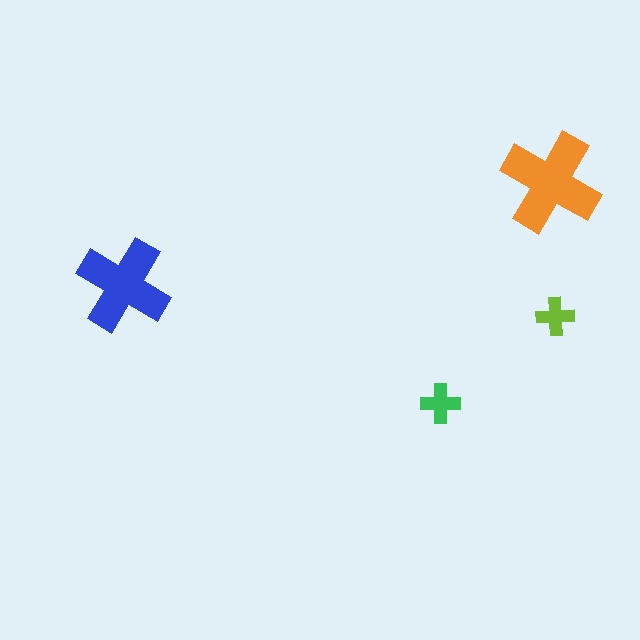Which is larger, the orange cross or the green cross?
The orange one.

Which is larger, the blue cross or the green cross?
The blue one.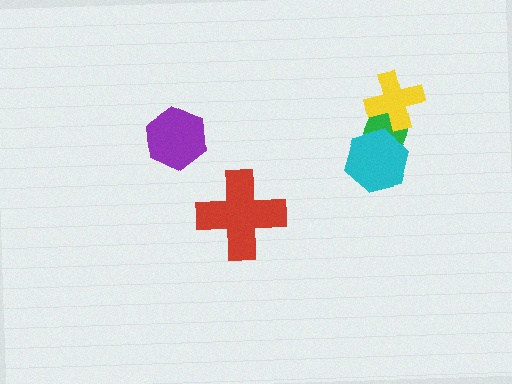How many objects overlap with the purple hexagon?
0 objects overlap with the purple hexagon.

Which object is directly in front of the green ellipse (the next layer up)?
The cyan hexagon is directly in front of the green ellipse.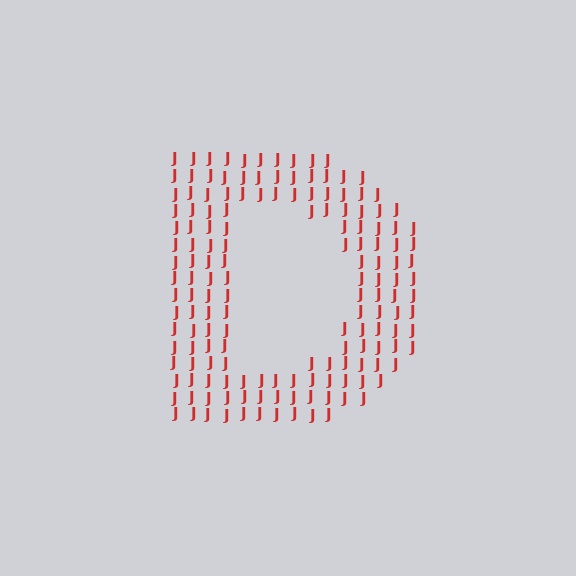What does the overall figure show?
The overall figure shows the letter D.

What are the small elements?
The small elements are letter J's.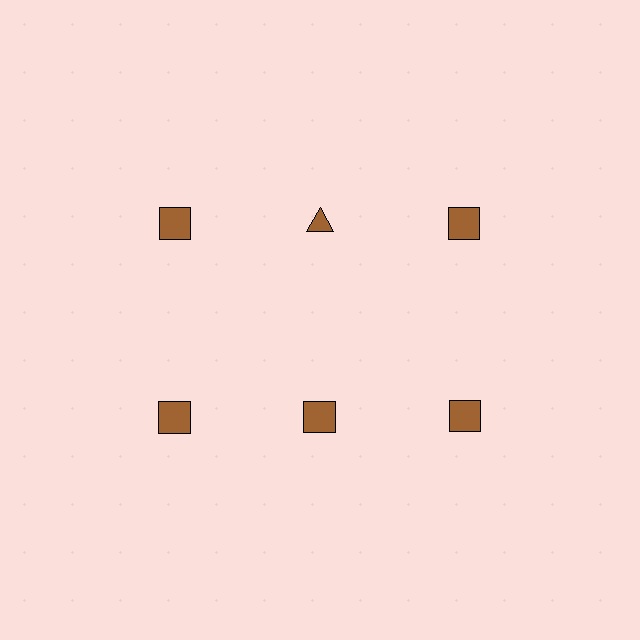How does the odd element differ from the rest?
It has a different shape: triangle instead of square.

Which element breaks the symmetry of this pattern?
The brown triangle in the top row, second from left column breaks the symmetry. All other shapes are brown squares.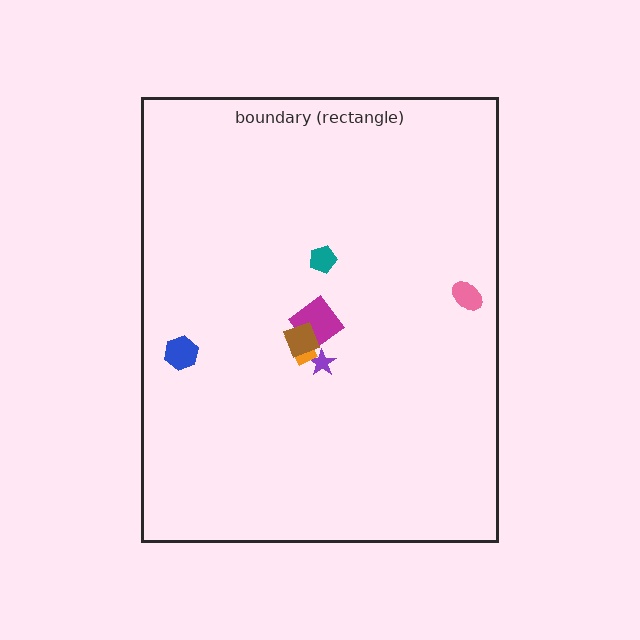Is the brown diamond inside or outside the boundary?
Inside.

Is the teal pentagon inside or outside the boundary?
Inside.